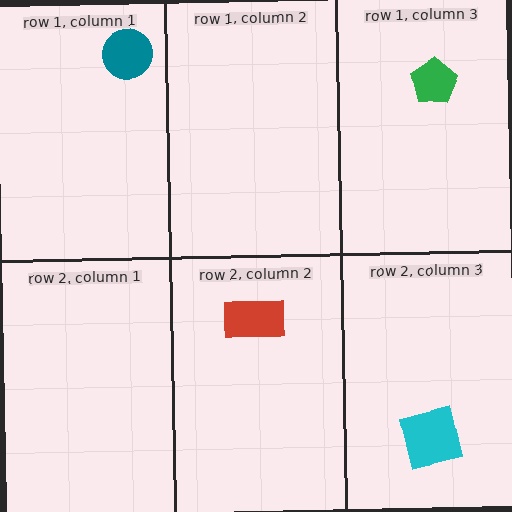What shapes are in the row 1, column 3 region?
The green pentagon.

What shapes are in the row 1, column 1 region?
The teal circle.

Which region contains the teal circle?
The row 1, column 1 region.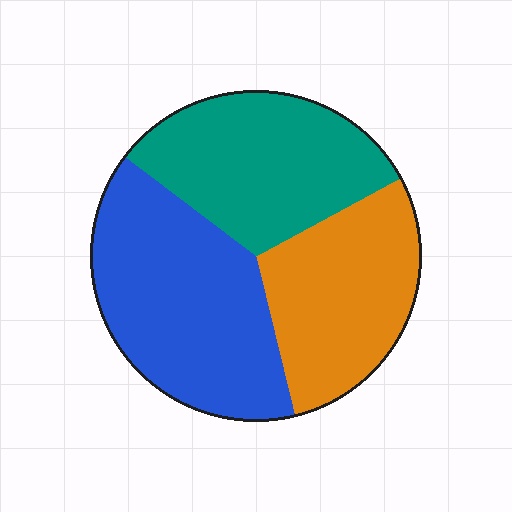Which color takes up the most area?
Blue, at roughly 40%.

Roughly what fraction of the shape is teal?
Teal takes up between a sixth and a third of the shape.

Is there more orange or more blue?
Blue.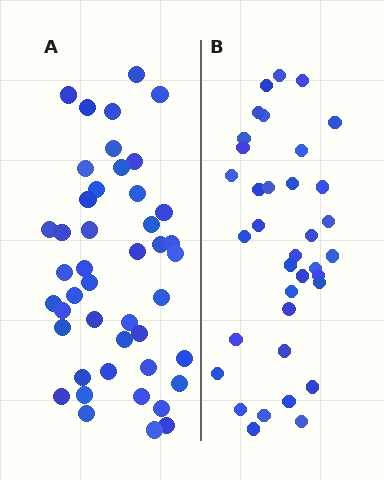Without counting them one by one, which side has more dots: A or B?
Region A (the left region) has more dots.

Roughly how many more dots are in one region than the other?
Region A has roughly 8 or so more dots than region B.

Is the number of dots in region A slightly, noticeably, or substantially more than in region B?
Region A has noticeably more, but not dramatically so. The ratio is roughly 1.2 to 1.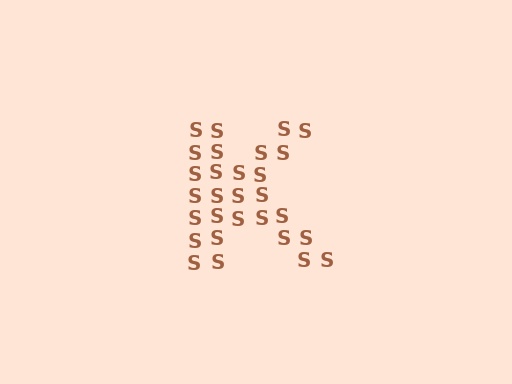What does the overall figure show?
The overall figure shows the letter K.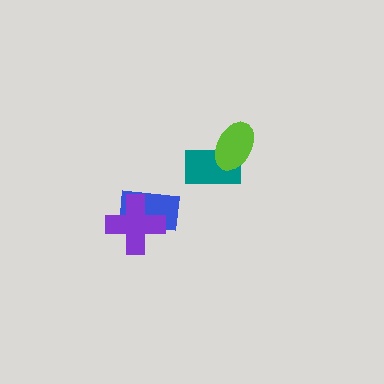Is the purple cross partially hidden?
No, no other shape covers it.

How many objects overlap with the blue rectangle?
1 object overlaps with the blue rectangle.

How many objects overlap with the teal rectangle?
1 object overlaps with the teal rectangle.